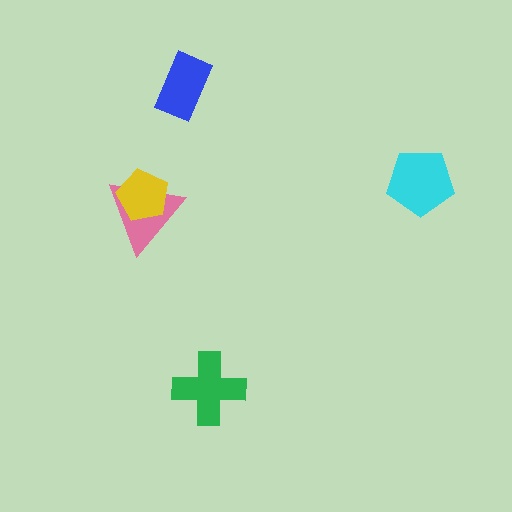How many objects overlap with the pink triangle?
1 object overlaps with the pink triangle.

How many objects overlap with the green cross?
0 objects overlap with the green cross.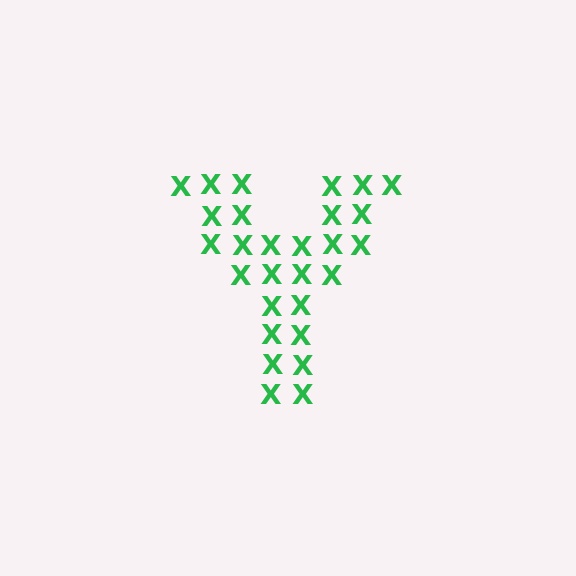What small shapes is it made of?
It is made of small letter X's.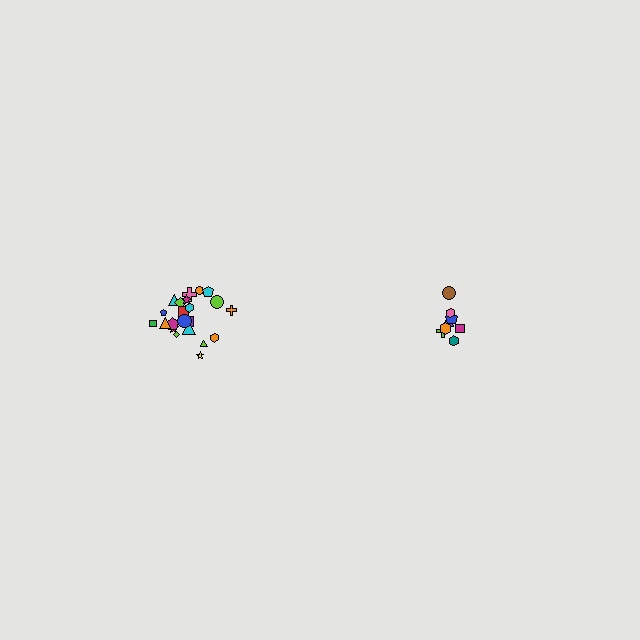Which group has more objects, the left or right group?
The left group.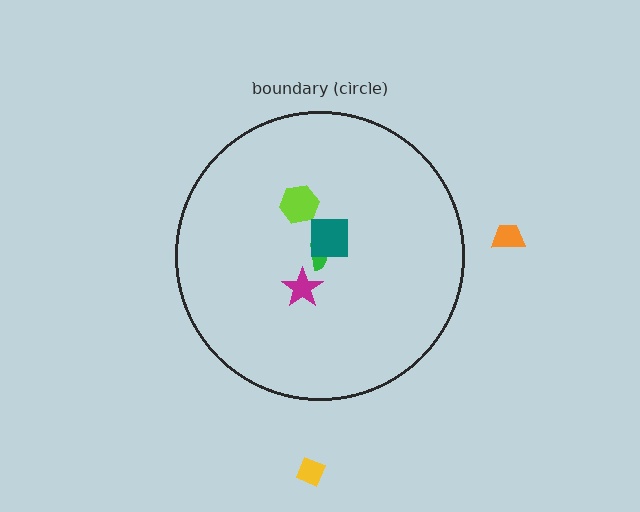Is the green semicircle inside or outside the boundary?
Inside.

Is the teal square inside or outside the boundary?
Inside.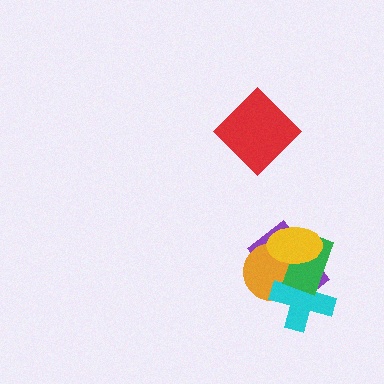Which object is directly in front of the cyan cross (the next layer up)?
The green rectangle is directly in front of the cyan cross.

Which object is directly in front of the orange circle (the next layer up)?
The cyan cross is directly in front of the orange circle.